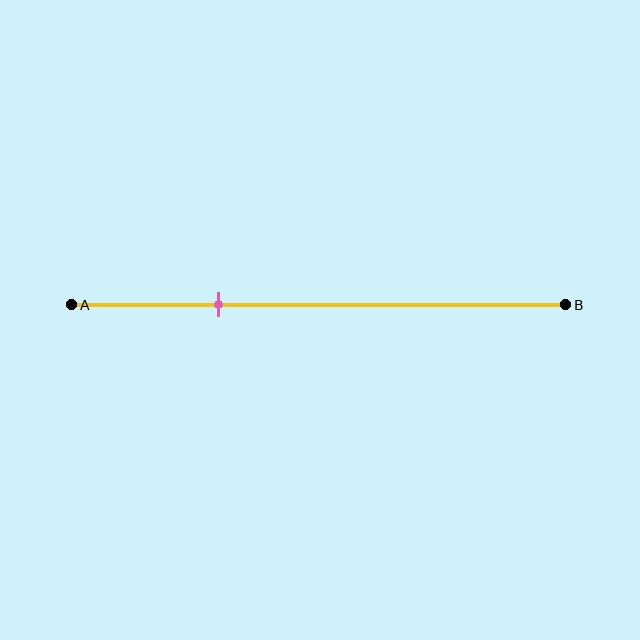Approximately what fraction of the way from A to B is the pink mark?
The pink mark is approximately 30% of the way from A to B.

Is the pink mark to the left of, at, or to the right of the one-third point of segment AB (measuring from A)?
The pink mark is to the left of the one-third point of segment AB.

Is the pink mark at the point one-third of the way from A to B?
No, the mark is at about 30% from A, not at the 33% one-third point.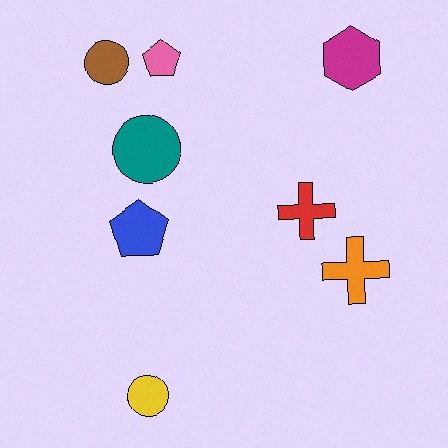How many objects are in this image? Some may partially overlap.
There are 8 objects.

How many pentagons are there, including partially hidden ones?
There are 2 pentagons.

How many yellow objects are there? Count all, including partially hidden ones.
There is 1 yellow object.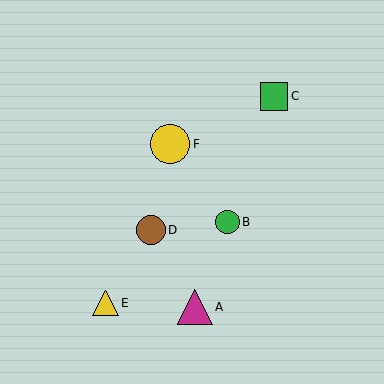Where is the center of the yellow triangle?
The center of the yellow triangle is at (105, 303).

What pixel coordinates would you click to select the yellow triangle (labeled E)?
Click at (105, 303) to select the yellow triangle E.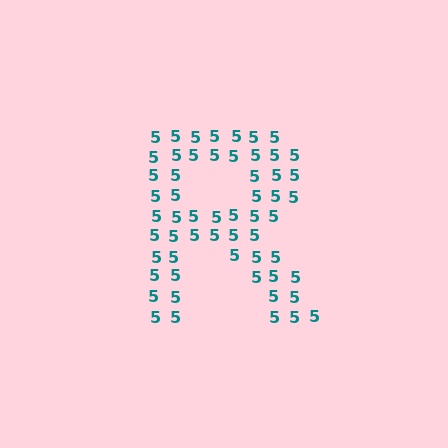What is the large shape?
The large shape is the letter R.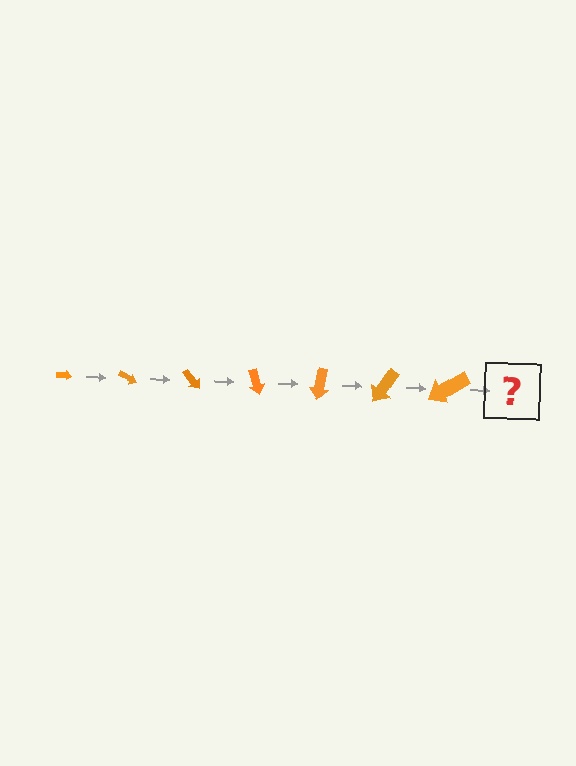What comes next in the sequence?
The next element should be an arrow, larger than the previous one and rotated 175 degrees from the start.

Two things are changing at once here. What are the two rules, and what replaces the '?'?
The two rules are that the arrow grows larger each step and it rotates 25 degrees each step. The '?' should be an arrow, larger than the previous one and rotated 175 degrees from the start.